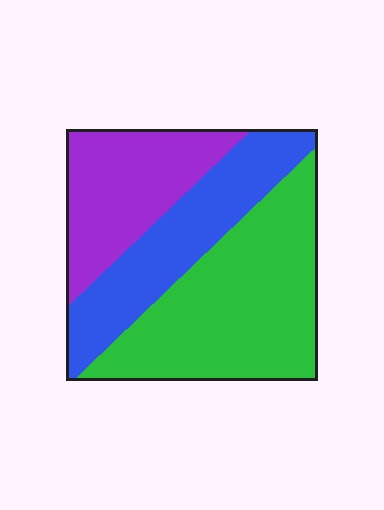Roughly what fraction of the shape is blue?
Blue takes up about one quarter (1/4) of the shape.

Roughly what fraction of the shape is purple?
Purple covers about 25% of the shape.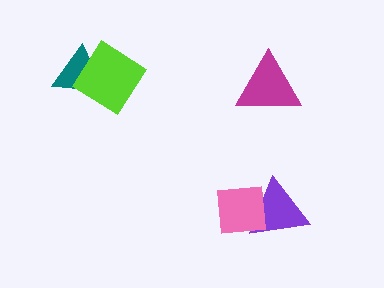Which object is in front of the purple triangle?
The pink square is in front of the purple triangle.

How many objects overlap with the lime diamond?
1 object overlaps with the lime diamond.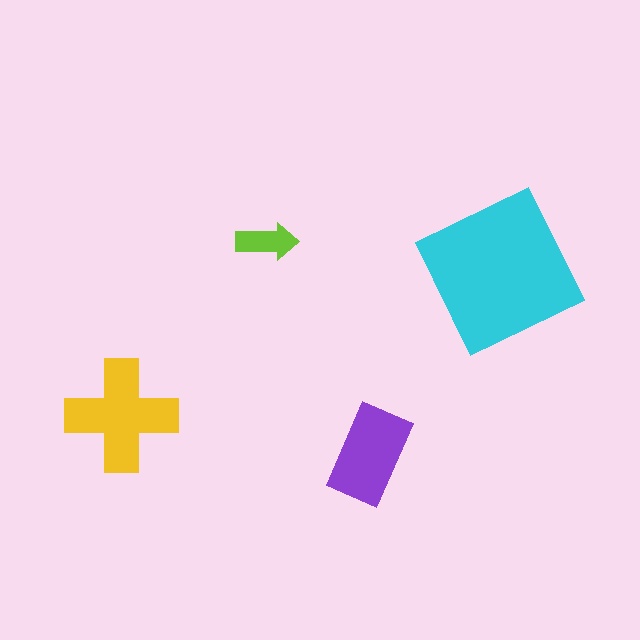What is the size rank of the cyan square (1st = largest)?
1st.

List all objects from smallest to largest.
The lime arrow, the purple rectangle, the yellow cross, the cyan square.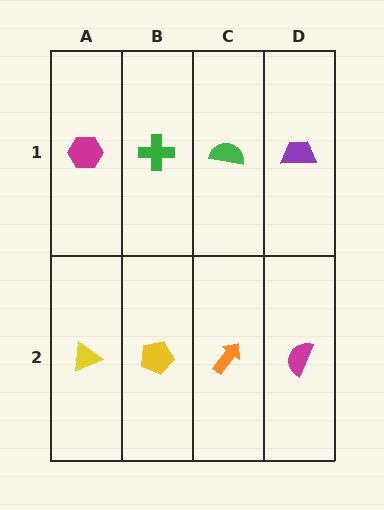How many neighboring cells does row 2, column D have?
2.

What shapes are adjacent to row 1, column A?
A yellow triangle (row 2, column A), a green cross (row 1, column B).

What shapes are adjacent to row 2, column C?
A green semicircle (row 1, column C), a yellow pentagon (row 2, column B), a magenta semicircle (row 2, column D).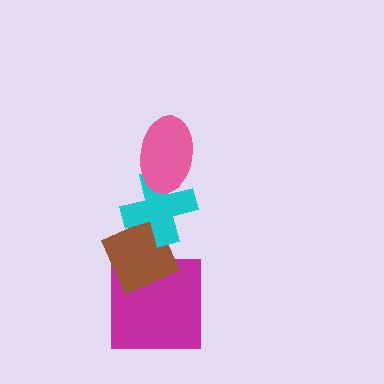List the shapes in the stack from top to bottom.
From top to bottom: the pink ellipse, the cyan cross, the brown diamond, the magenta square.